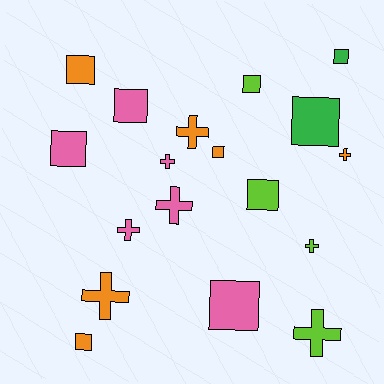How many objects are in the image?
There are 18 objects.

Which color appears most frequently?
Orange, with 6 objects.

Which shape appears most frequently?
Square, with 10 objects.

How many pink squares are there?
There are 3 pink squares.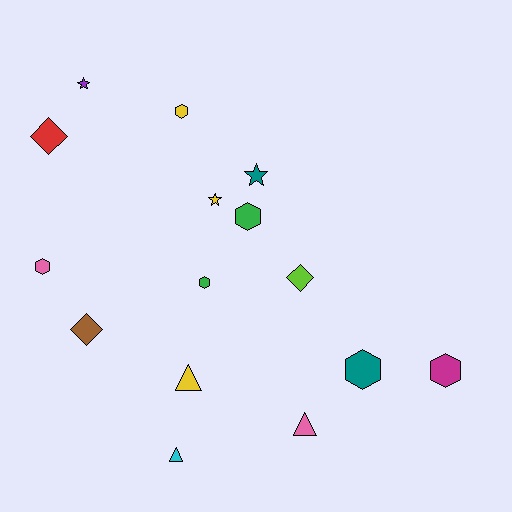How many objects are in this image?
There are 15 objects.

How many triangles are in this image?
There are 3 triangles.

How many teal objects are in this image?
There are 2 teal objects.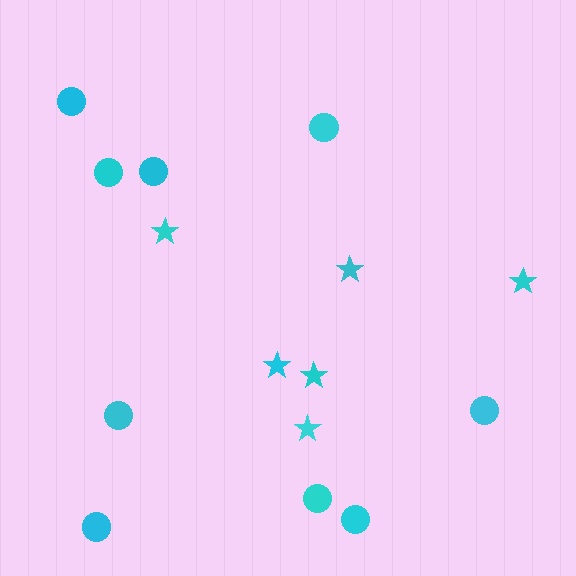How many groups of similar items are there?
There are 2 groups: one group of circles (9) and one group of stars (6).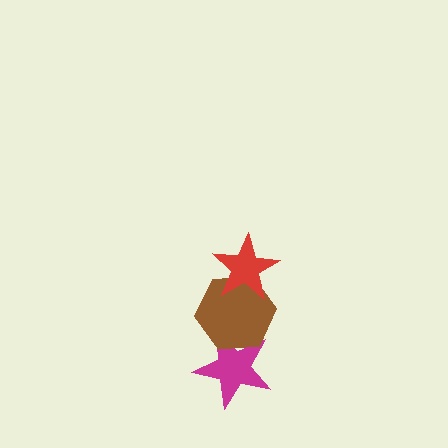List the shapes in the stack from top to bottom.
From top to bottom: the red star, the brown hexagon, the magenta star.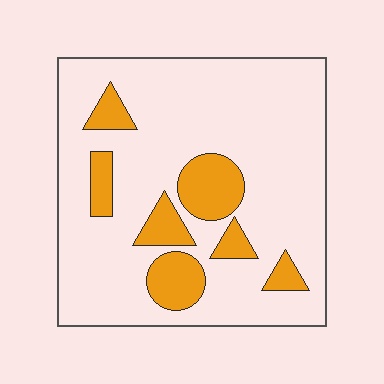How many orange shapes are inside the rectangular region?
7.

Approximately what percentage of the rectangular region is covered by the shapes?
Approximately 20%.